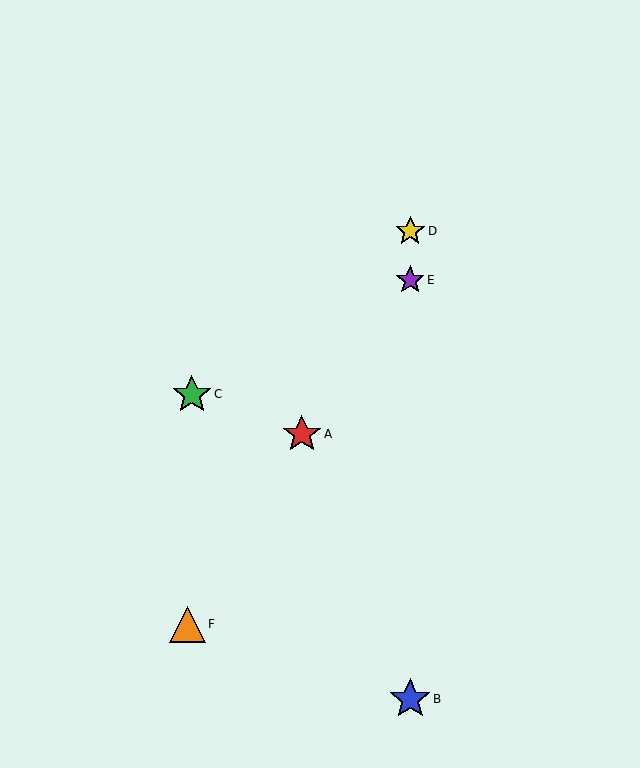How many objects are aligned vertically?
3 objects (B, D, E) are aligned vertically.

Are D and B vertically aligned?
Yes, both are at x≈410.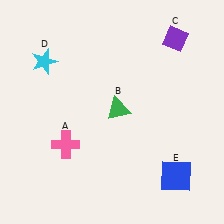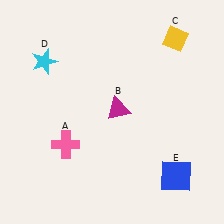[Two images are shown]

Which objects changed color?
B changed from green to magenta. C changed from purple to yellow.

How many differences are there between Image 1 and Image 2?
There are 2 differences between the two images.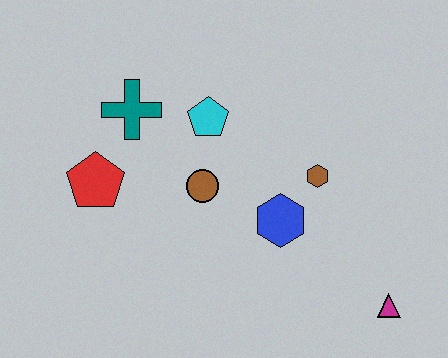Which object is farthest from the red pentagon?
The magenta triangle is farthest from the red pentagon.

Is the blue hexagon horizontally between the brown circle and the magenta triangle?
Yes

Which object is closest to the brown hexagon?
The blue hexagon is closest to the brown hexagon.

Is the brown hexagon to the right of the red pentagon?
Yes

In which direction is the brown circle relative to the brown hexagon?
The brown circle is to the left of the brown hexagon.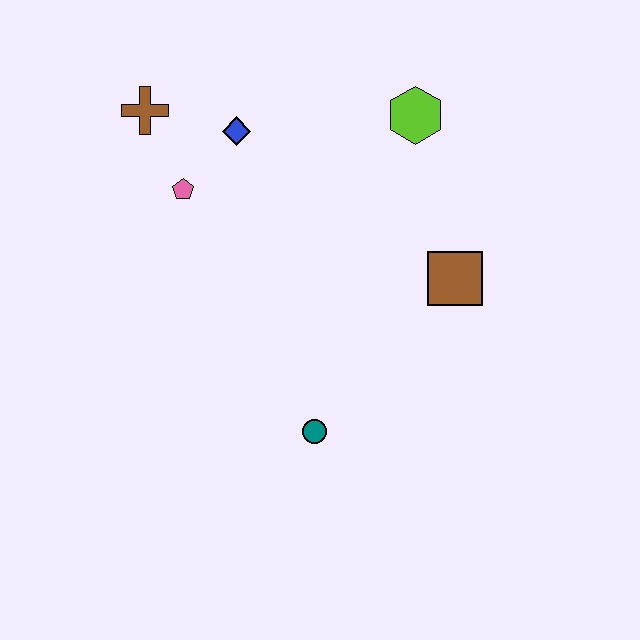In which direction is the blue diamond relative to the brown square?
The blue diamond is to the left of the brown square.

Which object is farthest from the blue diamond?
The teal circle is farthest from the blue diamond.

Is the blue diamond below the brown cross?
Yes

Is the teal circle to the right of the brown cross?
Yes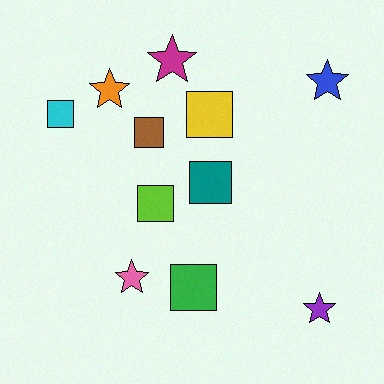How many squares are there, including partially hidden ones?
There are 6 squares.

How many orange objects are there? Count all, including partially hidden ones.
There is 1 orange object.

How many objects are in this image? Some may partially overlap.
There are 11 objects.